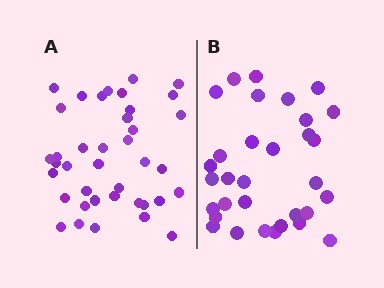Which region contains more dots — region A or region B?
Region A (the left region) has more dots.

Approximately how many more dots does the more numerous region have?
Region A has roughly 8 or so more dots than region B.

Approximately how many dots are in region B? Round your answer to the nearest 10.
About 30 dots. (The exact count is 32, which rounds to 30.)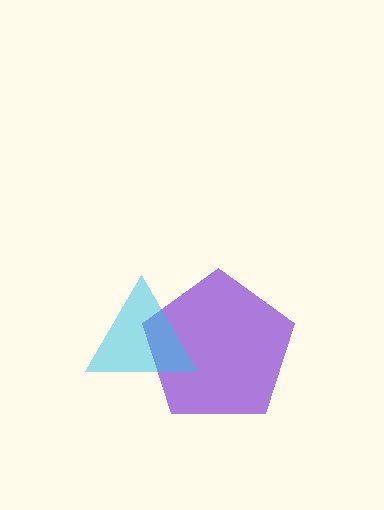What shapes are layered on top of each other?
The layered shapes are: a purple pentagon, a cyan triangle.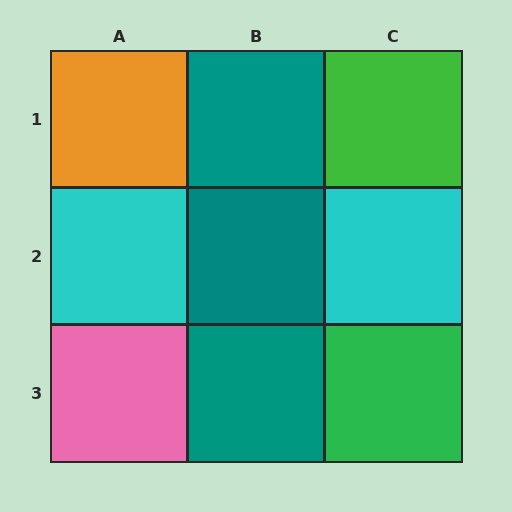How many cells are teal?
3 cells are teal.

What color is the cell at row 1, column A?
Orange.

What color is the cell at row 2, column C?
Cyan.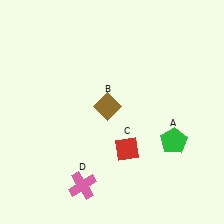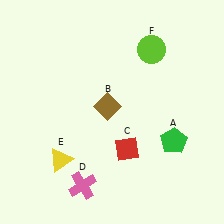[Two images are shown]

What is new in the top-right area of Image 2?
A lime circle (F) was added in the top-right area of Image 2.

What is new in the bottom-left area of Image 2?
A yellow triangle (E) was added in the bottom-left area of Image 2.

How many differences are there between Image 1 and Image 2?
There are 2 differences between the two images.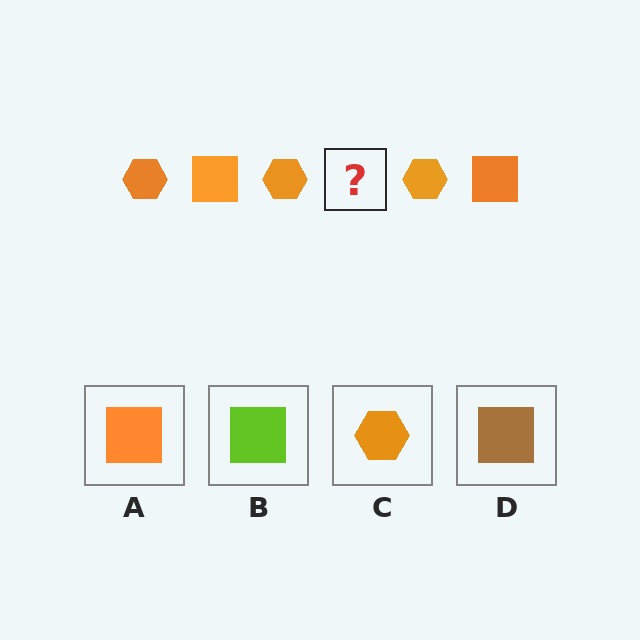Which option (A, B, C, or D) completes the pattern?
A.